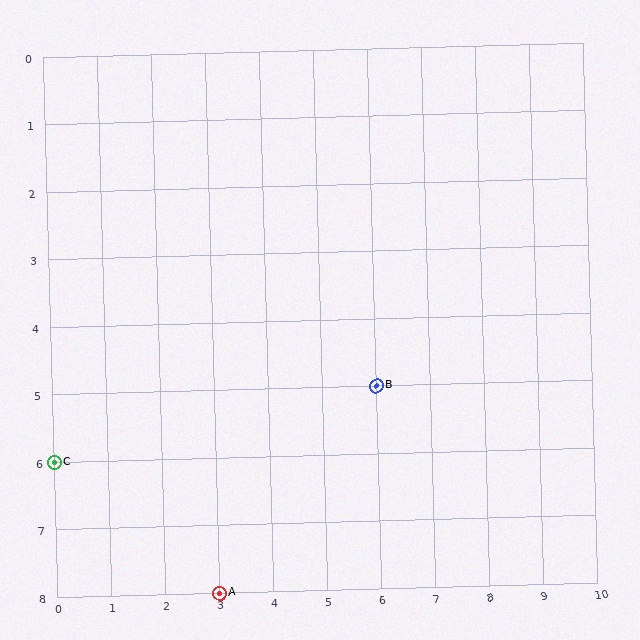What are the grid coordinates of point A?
Point A is at grid coordinates (3, 8).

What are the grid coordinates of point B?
Point B is at grid coordinates (6, 5).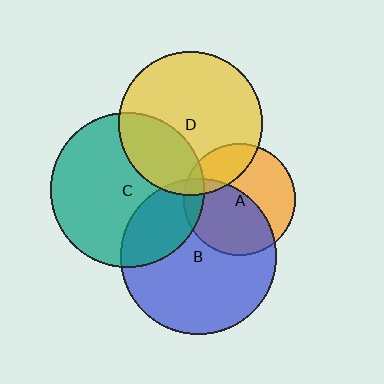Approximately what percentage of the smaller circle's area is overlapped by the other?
Approximately 25%.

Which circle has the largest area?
Circle B (blue).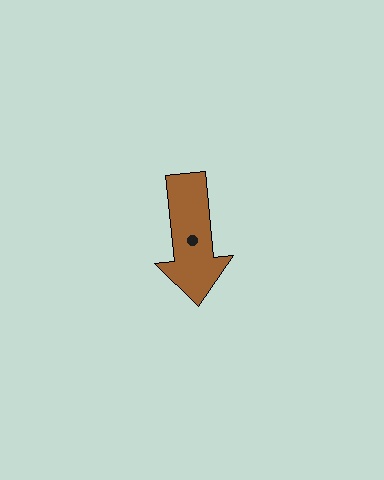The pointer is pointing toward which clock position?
Roughly 6 o'clock.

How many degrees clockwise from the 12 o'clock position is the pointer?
Approximately 174 degrees.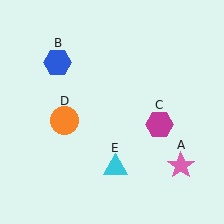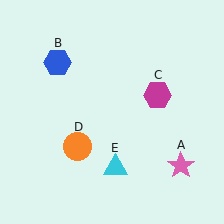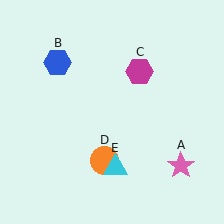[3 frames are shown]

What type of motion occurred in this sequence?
The magenta hexagon (object C), orange circle (object D) rotated counterclockwise around the center of the scene.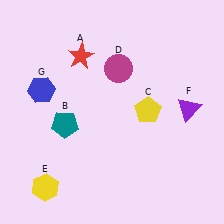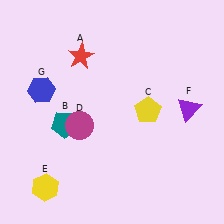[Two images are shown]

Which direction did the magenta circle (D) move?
The magenta circle (D) moved down.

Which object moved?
The magenta circle (D) moved down.